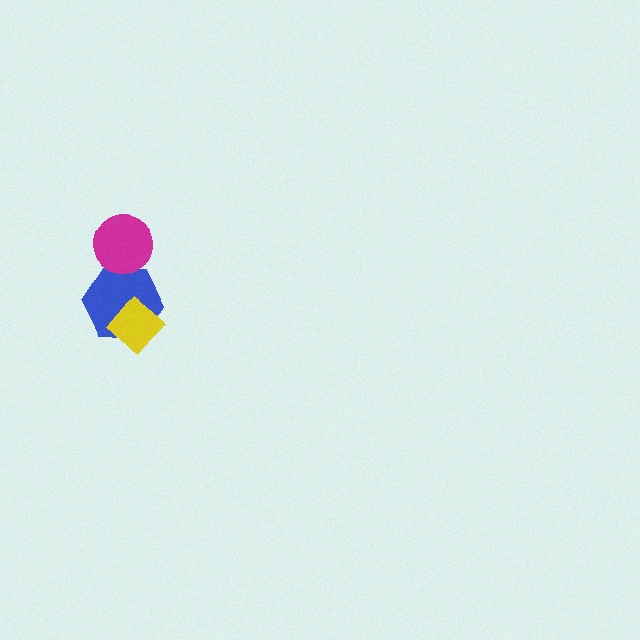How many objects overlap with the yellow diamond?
1 object overlaps with the yellow diamond.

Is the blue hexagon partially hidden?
Yes, it is partially covered by another shape.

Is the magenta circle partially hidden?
No, no other shape covers it.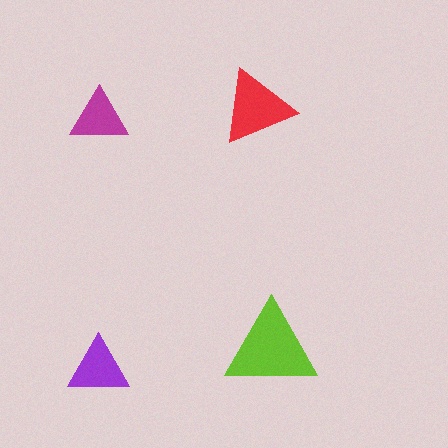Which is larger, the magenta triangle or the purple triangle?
The purple one.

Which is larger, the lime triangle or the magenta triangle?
The lime one.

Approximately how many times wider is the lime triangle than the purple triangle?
About 1.5 times wider.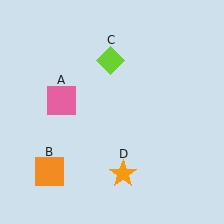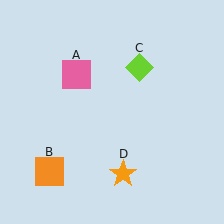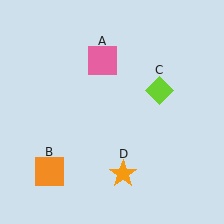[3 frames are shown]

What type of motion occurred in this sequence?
The pink square (object A), lime diamond (object C) rotated clockwise around the center of the scene.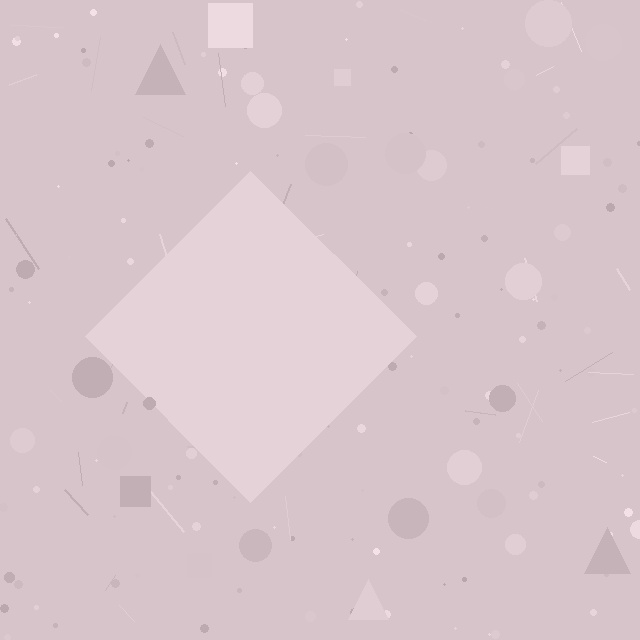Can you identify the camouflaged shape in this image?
The camouflaged shape is a diamond.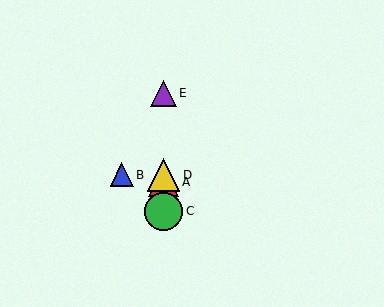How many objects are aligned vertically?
4 objects (A, C, D, E) are aligned vertically.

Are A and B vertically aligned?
No, A is at x≈163 and B is at x≈122.